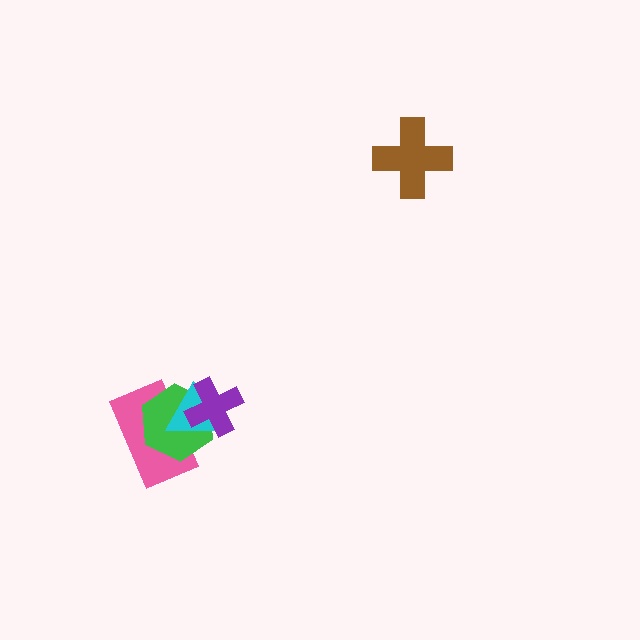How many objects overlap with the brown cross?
0 objects overlap with the brown cross.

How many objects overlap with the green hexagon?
3 objects overlap with the green hexagon.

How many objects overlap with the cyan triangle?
3 objects overlap with the cyan triangle.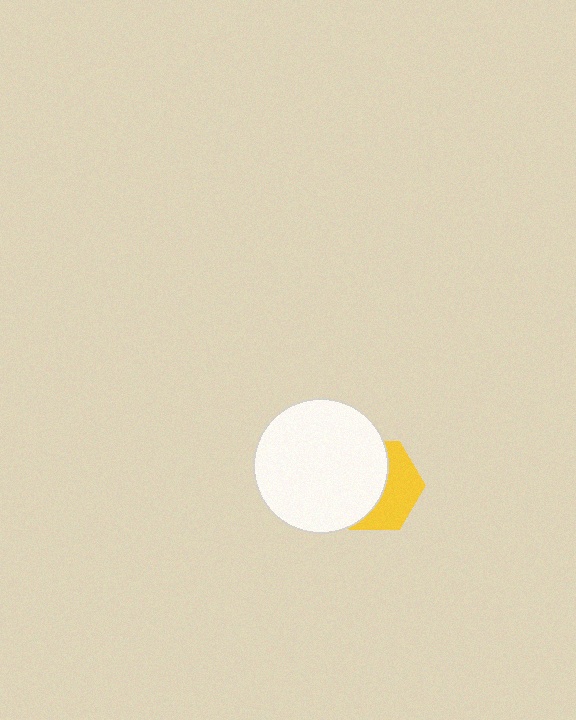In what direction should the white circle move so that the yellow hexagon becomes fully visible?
The white circle should move left. That is the shortest direction to clear the overlap and leave the yellow hexagon fully visible.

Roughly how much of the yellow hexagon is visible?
A small part of it is visible (roughly 43%).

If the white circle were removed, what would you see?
You would see the complete yellow hexagon.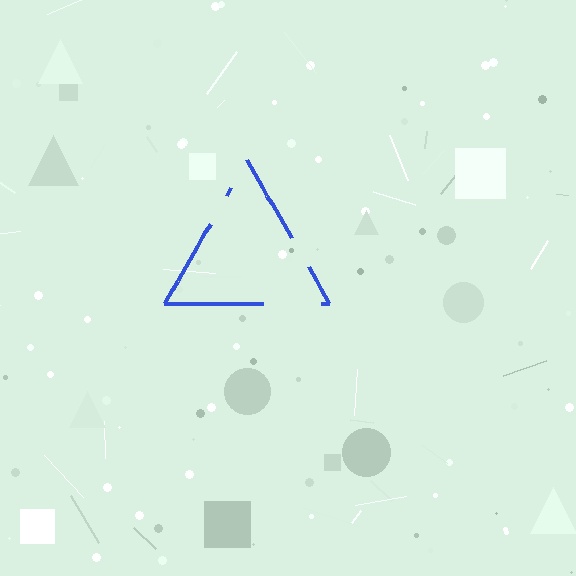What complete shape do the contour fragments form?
The contour fragments form a triangle.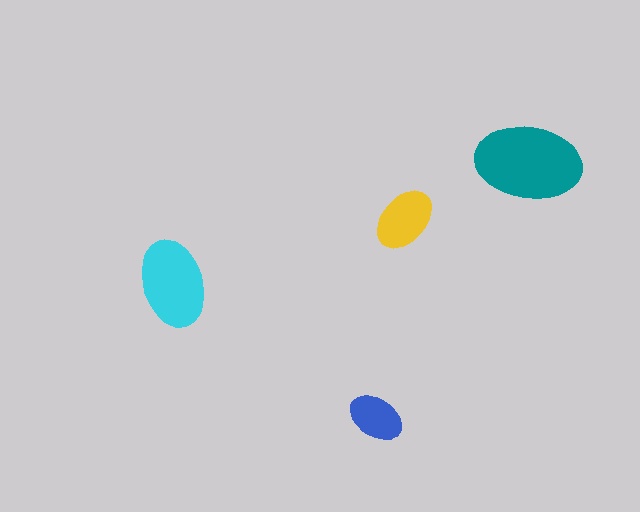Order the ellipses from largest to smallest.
the teal one, the cyan one, the yellow one, the blue one.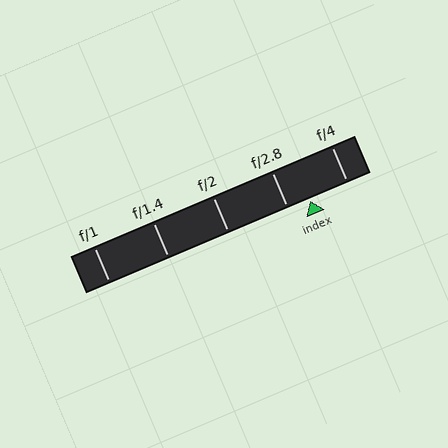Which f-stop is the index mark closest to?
The index mark is closest to f/2.8.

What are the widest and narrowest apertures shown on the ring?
The widest aperture shown is f/1 and the narrowest is f/4.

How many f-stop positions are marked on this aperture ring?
There are 5 f-stop positions marked.